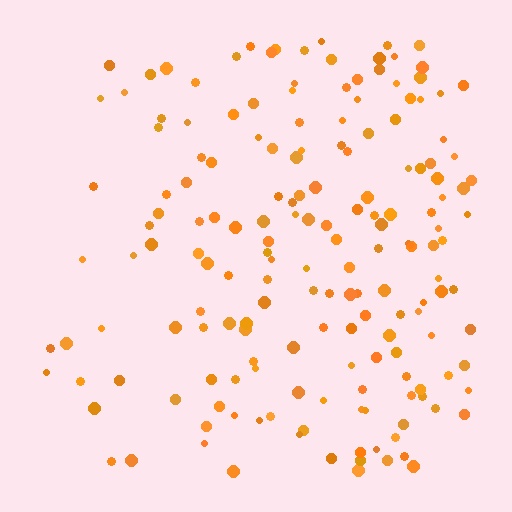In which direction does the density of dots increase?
From left to right, with the right side densest.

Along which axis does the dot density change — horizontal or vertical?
Horizontal.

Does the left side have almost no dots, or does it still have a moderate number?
Still a moderate number, just noticeably fewer than the right.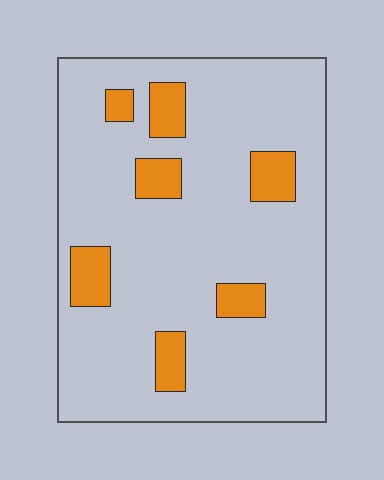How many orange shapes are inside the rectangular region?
7.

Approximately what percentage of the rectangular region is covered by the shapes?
Approximately 15%.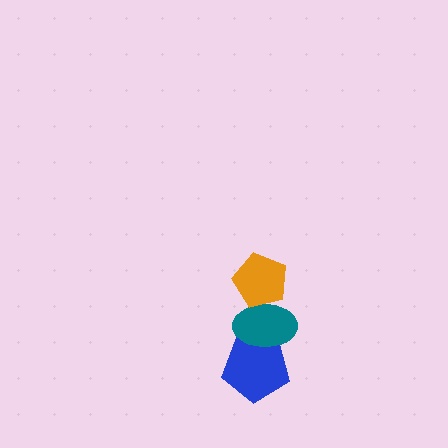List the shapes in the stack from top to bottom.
From top to bottom: the orange pentagon, the teal ellipse, the blue pentagon.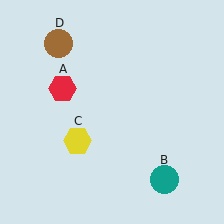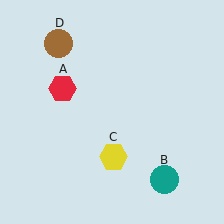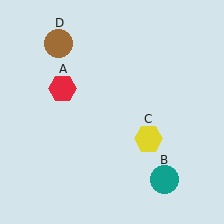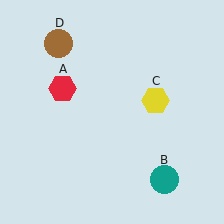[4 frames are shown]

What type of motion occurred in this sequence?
The yellow hexagon (object C) rotated counterclockwise around the center of the scene.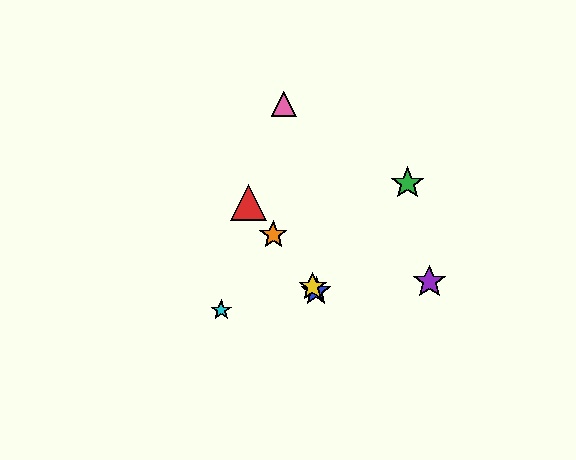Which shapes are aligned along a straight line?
The red triangle, the blue star, the yellow star, the orange star are aligned along a straight line.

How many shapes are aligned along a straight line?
4 shapes (the red triangle, the blue star, the yellow star, the orange star) are aligned along a straight line.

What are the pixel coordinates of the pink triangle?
The pink triangle is at (284, 104).